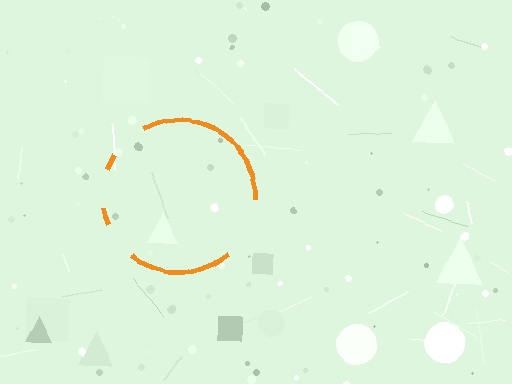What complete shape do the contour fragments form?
The contour fragments form a circle.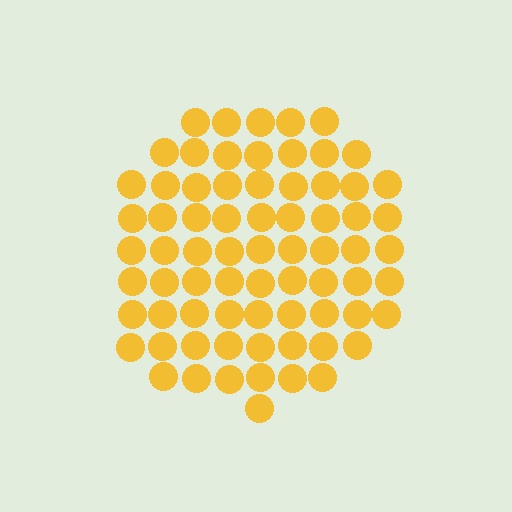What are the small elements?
The small elements are circles.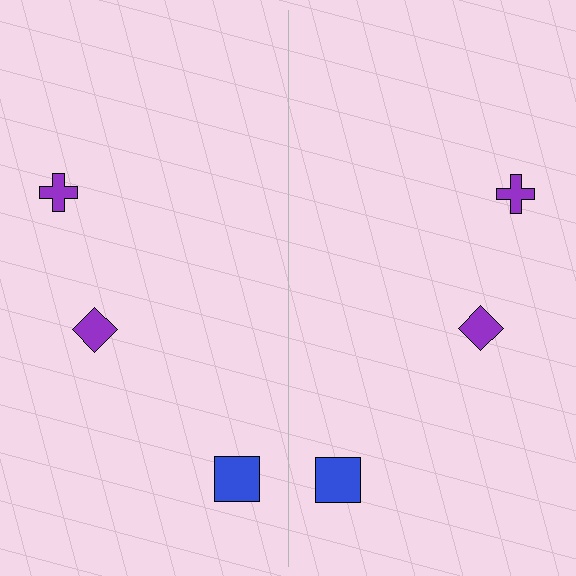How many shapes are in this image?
There are 6 shapes in this image.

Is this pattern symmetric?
Yes, this pattern has bilateral (reflection) symmetry.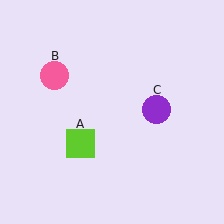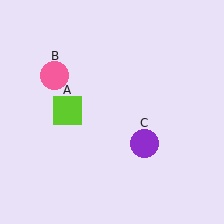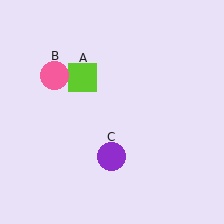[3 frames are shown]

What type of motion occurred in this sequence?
The lime square (object A), purple circle (object C) rotated clockwise around the center of the scene.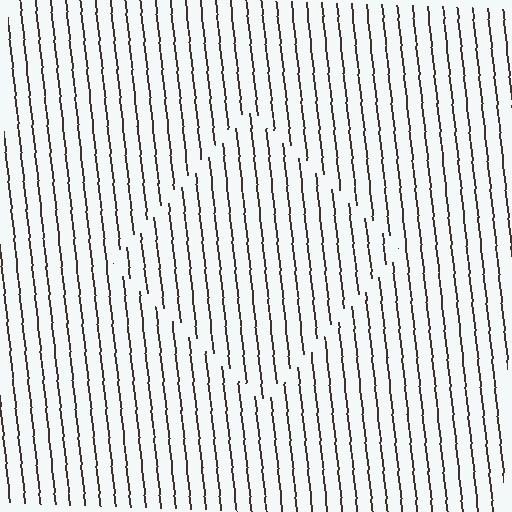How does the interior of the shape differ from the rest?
The interior of the shape contains the same grating, shifted by half a period — the contour is defined by the phase discontinuity where line-ends from the inner and outer gratings abut.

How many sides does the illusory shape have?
4 sides — the line-ends trace a square.